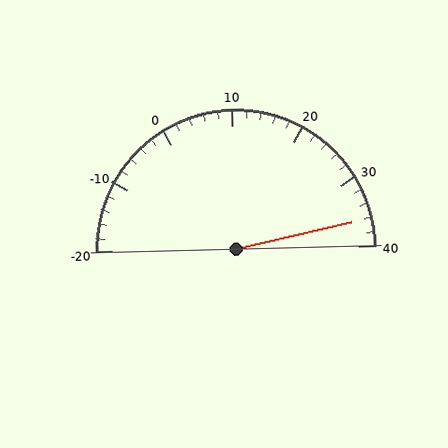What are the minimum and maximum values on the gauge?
The gauge ranges from -20 to 40.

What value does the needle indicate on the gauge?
The needle indicates approximately 36.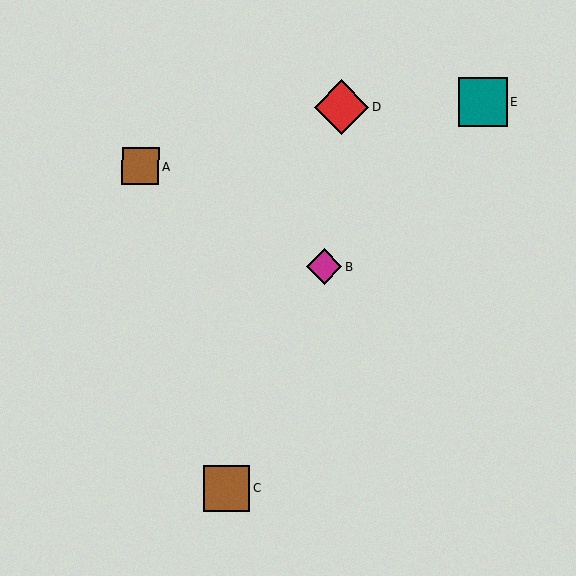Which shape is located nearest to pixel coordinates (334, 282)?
The magenta diamond (labeled B) at (324, 267) is nearest to that location.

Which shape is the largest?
The red diamond (labeled D) is the largest.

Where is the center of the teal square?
The center of the teal square is at (482, 102).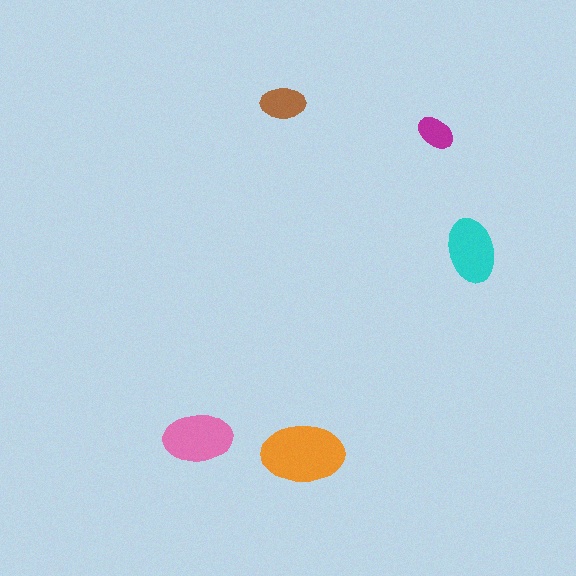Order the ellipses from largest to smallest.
the orange one, the pink one, the cyan one, the brown one, the magenta one.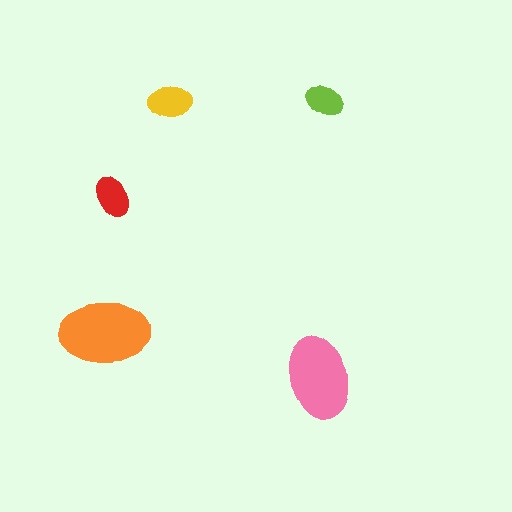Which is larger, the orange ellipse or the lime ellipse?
The orange one.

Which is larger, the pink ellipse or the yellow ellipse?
The pink one.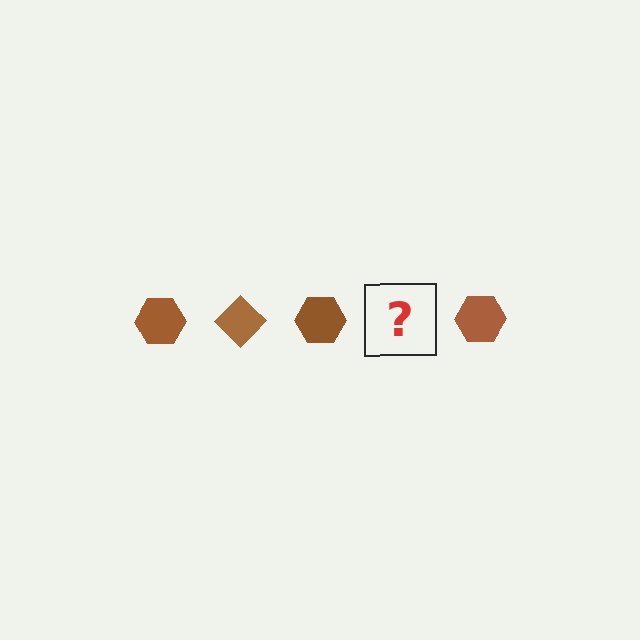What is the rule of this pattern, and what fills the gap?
The rule is that the pattern cycles through hexagon, diamond shapes in brown. The gap should be filled with a brown diamond.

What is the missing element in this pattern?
The missing element is a brown diamond.